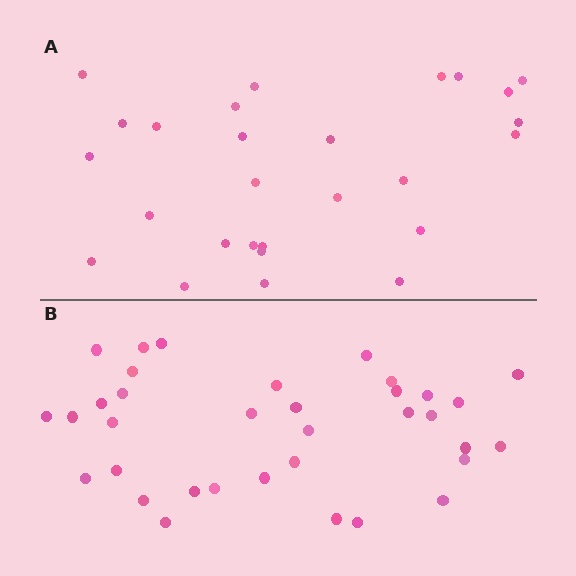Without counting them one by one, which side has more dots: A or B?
Region B (the bottom region) has more dots.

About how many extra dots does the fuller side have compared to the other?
Region B has roughly 8 or so more dots than region A.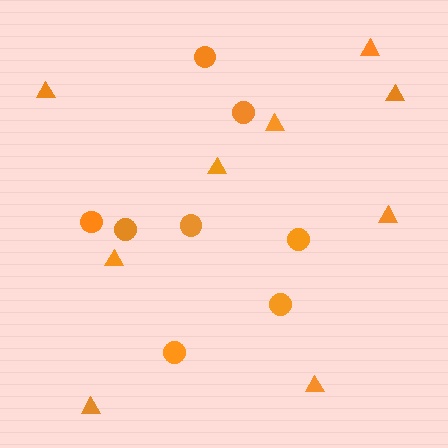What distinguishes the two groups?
There are 2 groups: one group of circles (8) and one group of triangles (9).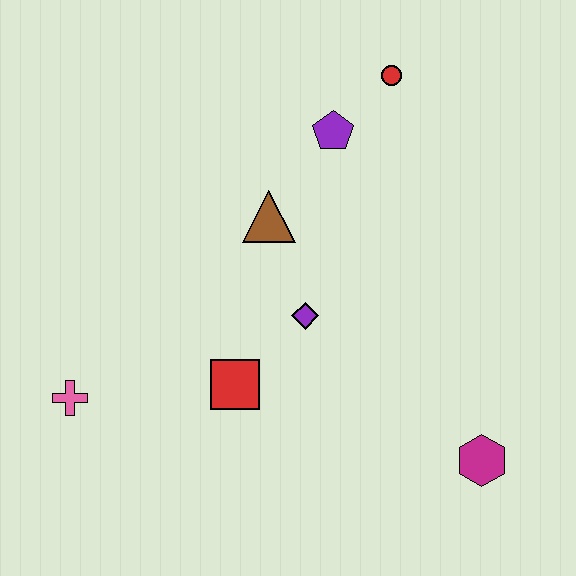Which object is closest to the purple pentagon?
The red circle is closest to the purple pentagon.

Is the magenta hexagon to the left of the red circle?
No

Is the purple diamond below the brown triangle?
Yes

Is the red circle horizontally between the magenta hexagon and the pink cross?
Yes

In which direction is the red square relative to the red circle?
The red square is below the red circle.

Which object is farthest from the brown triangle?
The magenta hexagon is farthest from the brown triangle.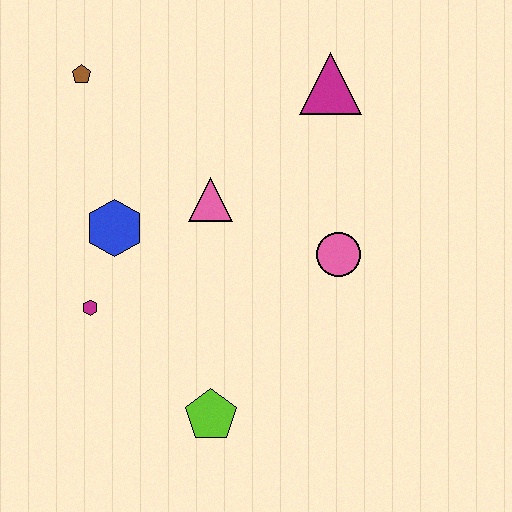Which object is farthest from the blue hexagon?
The magenta triangle is farthest from the blue hexagon.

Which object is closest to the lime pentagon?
The magenta hexagon is closest to the lime pentagon.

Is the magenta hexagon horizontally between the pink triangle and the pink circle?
No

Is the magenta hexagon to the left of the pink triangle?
Yes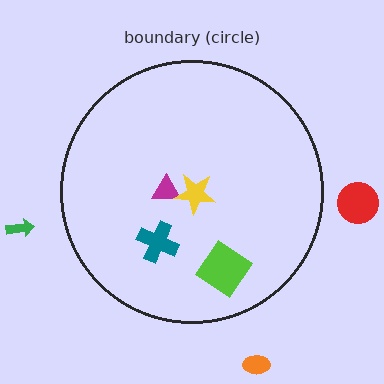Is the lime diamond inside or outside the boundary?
Inside.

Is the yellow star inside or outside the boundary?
Inside.